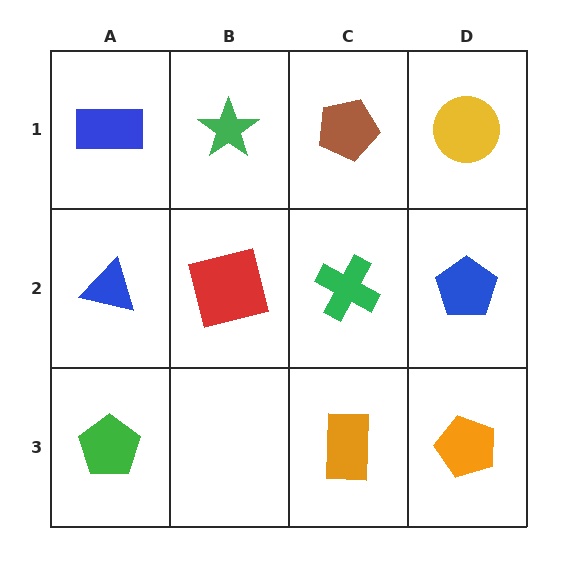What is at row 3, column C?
An orange rectangle.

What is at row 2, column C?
A green cross.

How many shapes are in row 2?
4 shapes.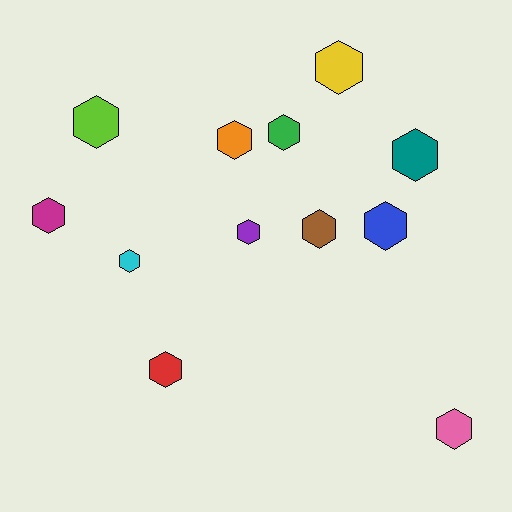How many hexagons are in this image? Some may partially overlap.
There are 12 hexagons.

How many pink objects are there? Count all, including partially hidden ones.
There is 1 pink object.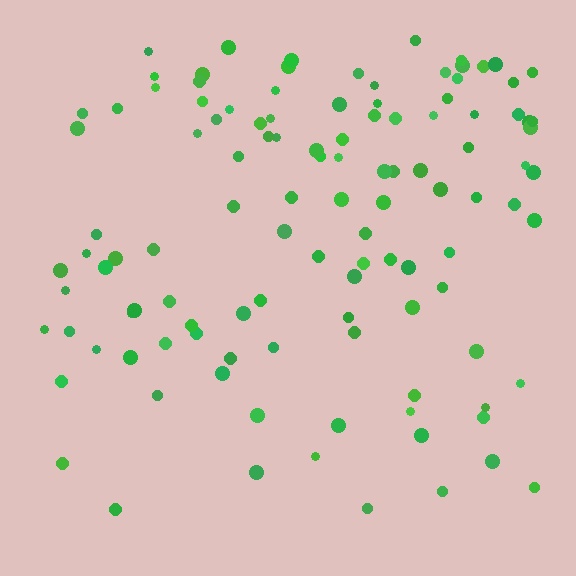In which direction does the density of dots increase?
From bottom to top, with the top side densest.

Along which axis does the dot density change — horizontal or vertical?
Vertical.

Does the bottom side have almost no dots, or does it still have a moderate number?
Still a moderate number, just noticeably fewer than the top.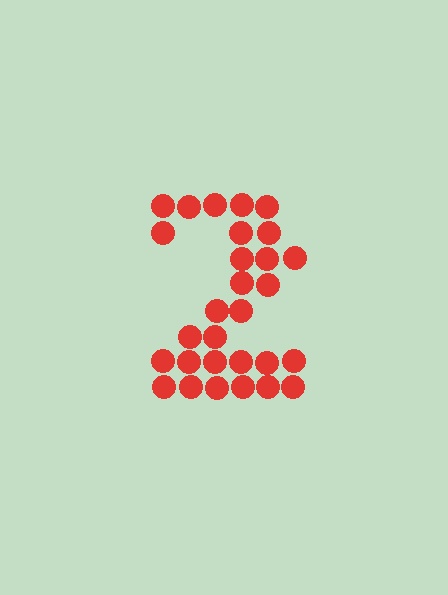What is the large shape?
The large shape is the digit 2.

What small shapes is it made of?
It is made of small circles.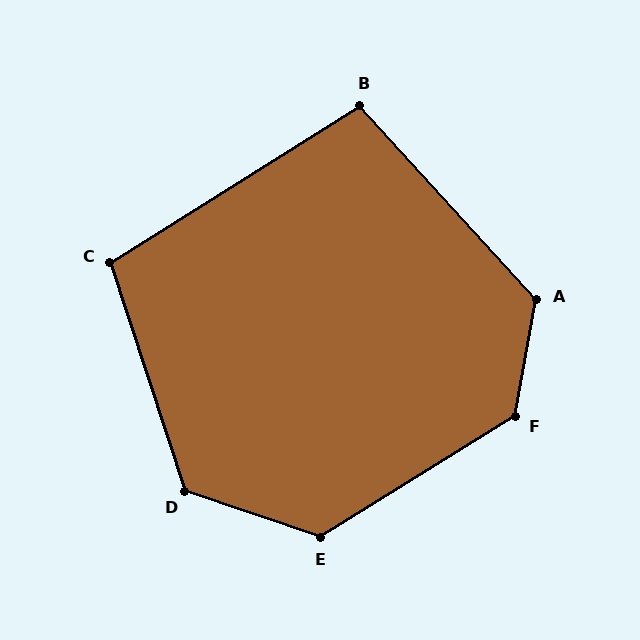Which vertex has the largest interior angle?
F, at approximately 132 degrees.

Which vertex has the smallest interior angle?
B, at approximately 100 degrees.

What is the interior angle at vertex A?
Approximately 127 degrees (obtuse).